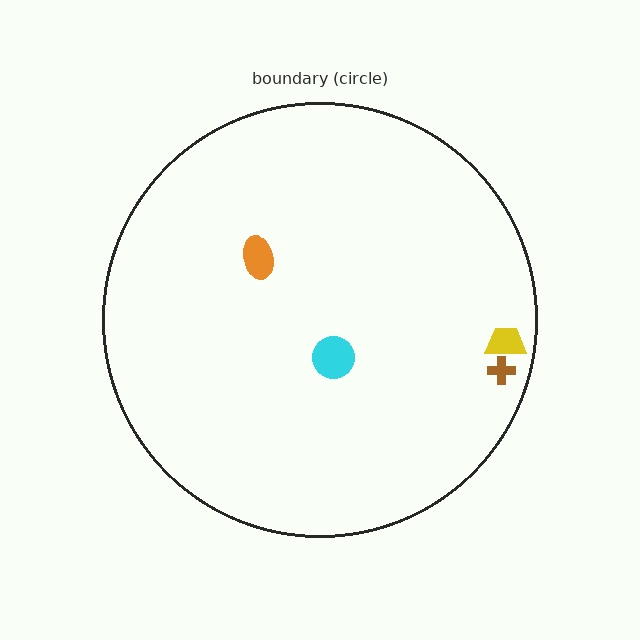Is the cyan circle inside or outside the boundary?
Inside.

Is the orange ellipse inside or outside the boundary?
Inside.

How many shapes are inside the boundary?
4 inside, 0 outside.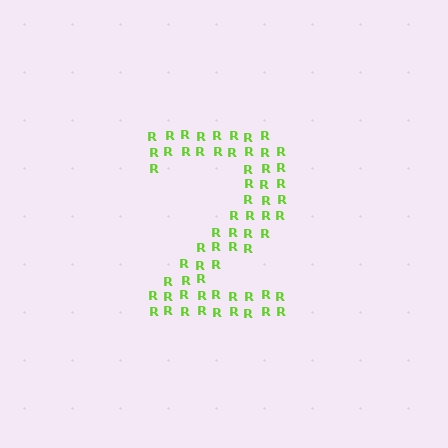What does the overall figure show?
The overall figure shows the digit 2.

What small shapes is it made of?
It is made of small letter R's.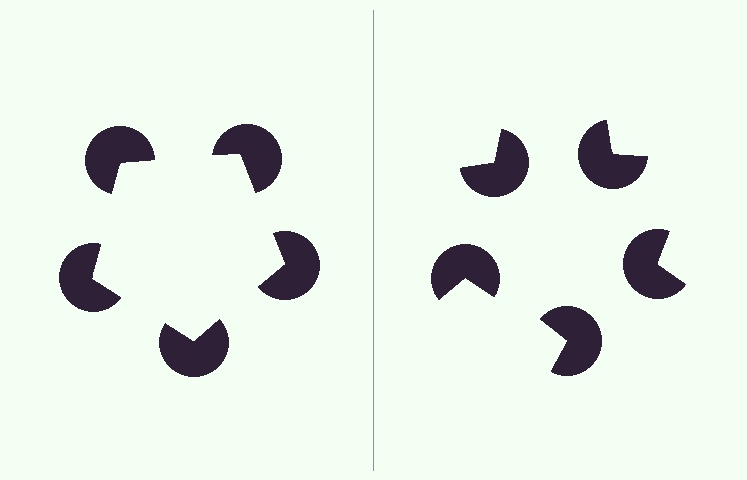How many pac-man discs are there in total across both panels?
10 — 5 on each side.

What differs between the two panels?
The pac-man discs are positioned identically on both sides; only the wedge orientations differ. On the left they align to a pentagon; on the right they are misaligned.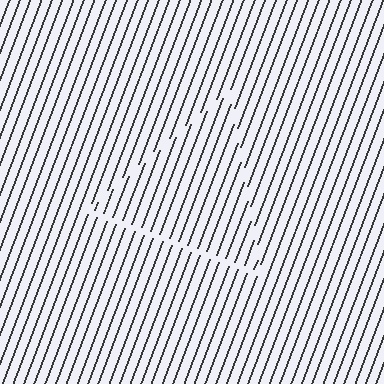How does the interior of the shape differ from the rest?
The interior of the shape contains the same grating, shifted by half a period — the contour is defined by the phase discontinuity where line-ends from the inner and outer gratings abut.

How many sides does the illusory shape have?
3 sides — the line-ends trace a triangle.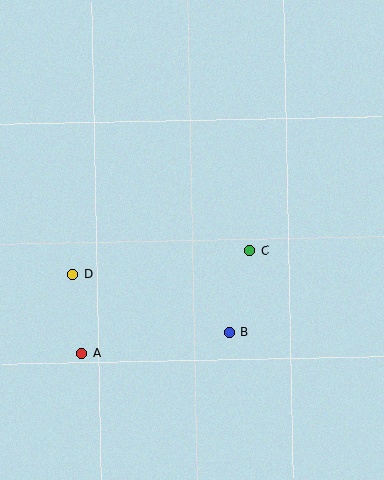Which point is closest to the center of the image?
Point C at (250, 251) is closest to the center.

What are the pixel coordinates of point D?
Point D is at (73, 275).